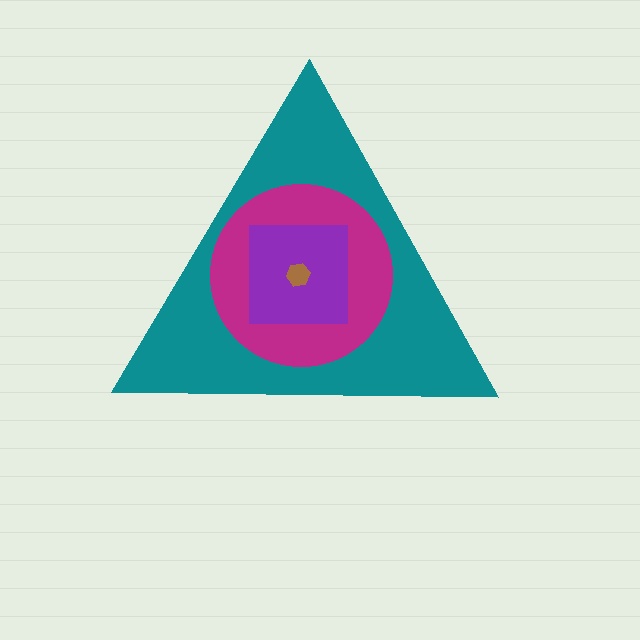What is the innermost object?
The brown hexagon.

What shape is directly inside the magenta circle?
The purple square.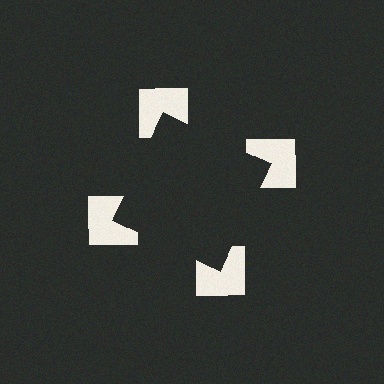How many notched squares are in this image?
There are 4 — one at each vertex of the illusory square.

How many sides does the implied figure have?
4 sides.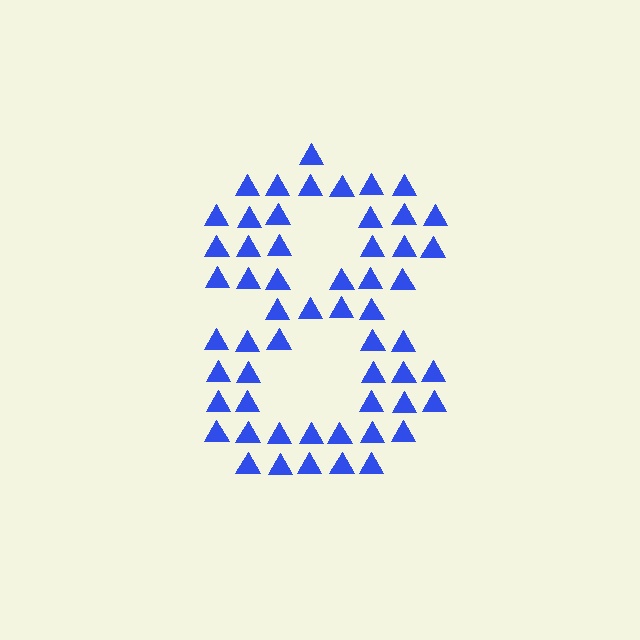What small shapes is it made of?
It is made of small triangles.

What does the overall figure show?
The overall figure shows the digit 8.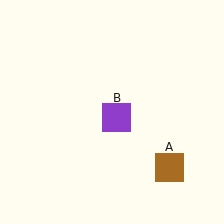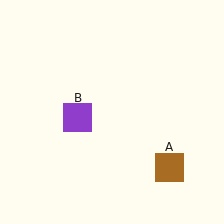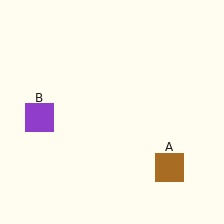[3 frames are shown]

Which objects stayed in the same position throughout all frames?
Brown square (object A) remained stationary.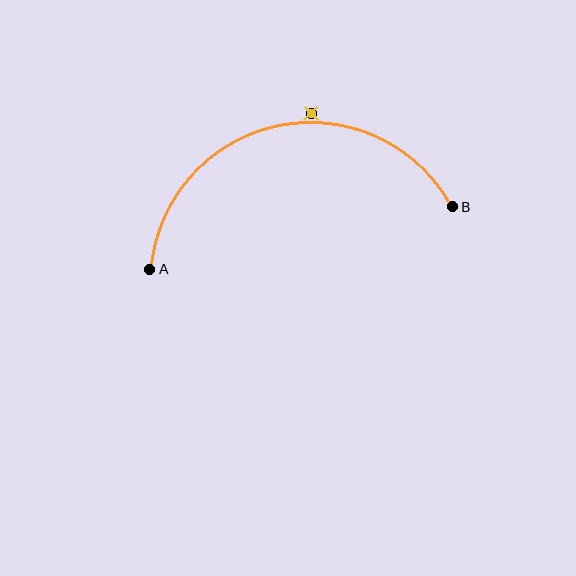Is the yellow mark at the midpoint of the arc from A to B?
No — the yellow mark does not lie on the arc at all. It sits slightly outside the curve.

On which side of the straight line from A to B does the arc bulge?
The arc bulges above the straight line connecting A and B.